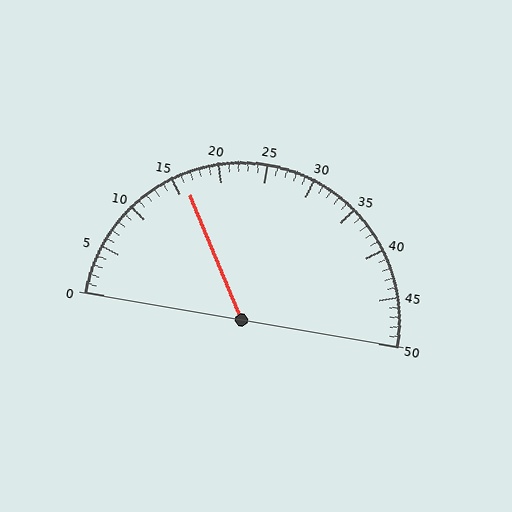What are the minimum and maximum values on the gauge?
The gauge ranges from 0 to 50.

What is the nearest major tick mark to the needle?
The nearest major tick mark is 15.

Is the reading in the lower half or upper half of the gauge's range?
The reading is in the lower half of the range (0 to 50).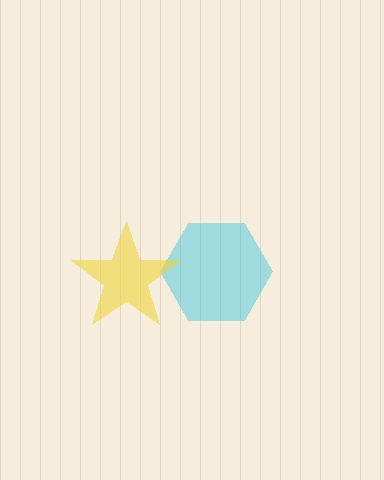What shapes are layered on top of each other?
The layered shapes are: a cyan hexagon, a yellow star.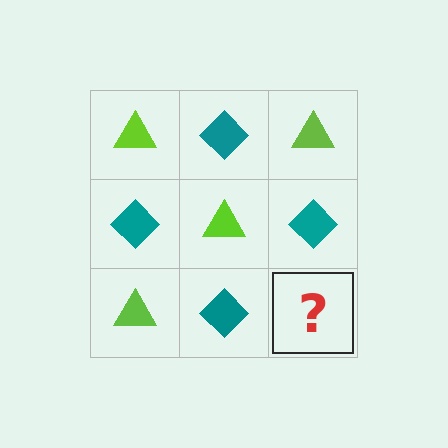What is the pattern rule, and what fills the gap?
The rule is that it alternates lime triangle and teal diamond in a checkerboard pattern. The gap should be filled with a lime triangle.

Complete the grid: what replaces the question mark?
The question mark should be replaced with a lime triangle.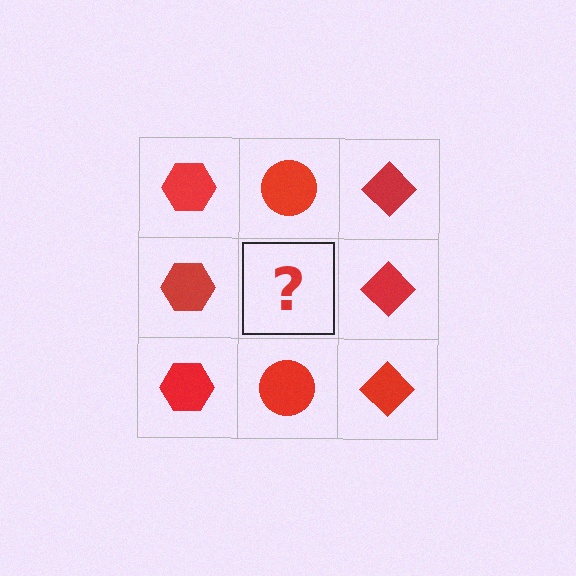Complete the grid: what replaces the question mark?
The question mark should be replaced with a red circle.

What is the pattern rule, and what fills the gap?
The rule is that each column has a consistent shape. The gap should be filled with a red circle.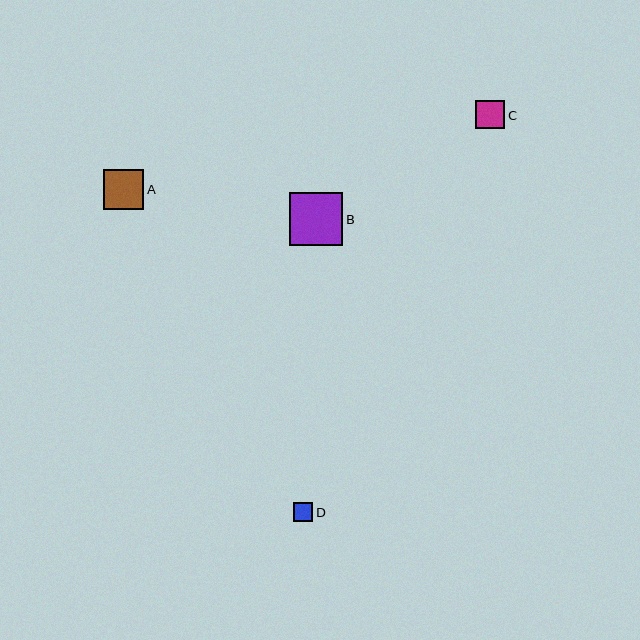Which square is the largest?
Square B is the largest with a size of approximately 53 pixels.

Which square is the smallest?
Square D is the smallest with a size of approximately 19 pixels.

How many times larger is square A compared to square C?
Square A is approximately 1.4 times the size of square C.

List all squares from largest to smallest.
From largest to smallest: B, A, C, D.